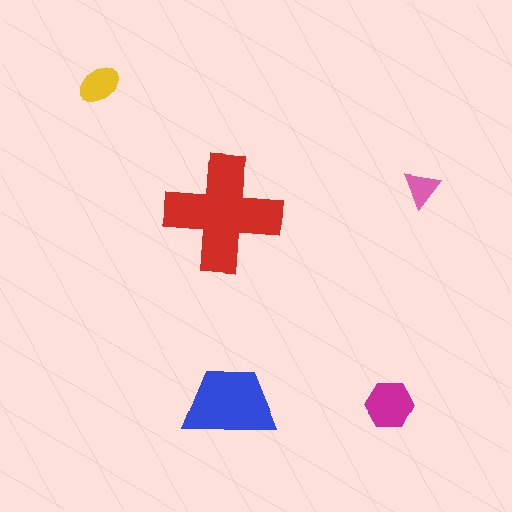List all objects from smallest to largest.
The pink triangle, the yellow ellipse, the magenta hexagon, the blue trapezoid, the red cross.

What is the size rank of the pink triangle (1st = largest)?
5th.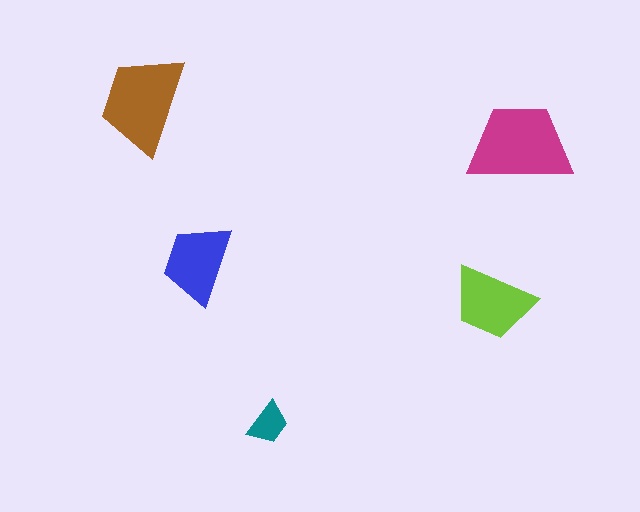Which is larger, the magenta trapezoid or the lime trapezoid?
The magenta one.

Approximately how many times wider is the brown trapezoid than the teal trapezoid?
About 2.5 times wider.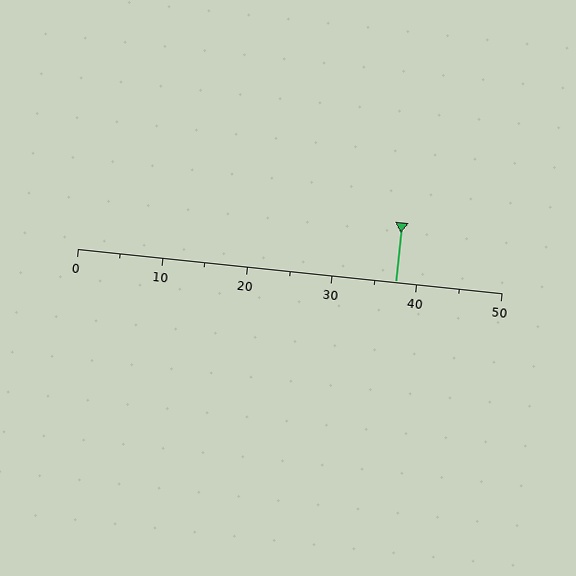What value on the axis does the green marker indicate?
The marker indicates approximately 37.5.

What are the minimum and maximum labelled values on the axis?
The axis runs from 0 to 50.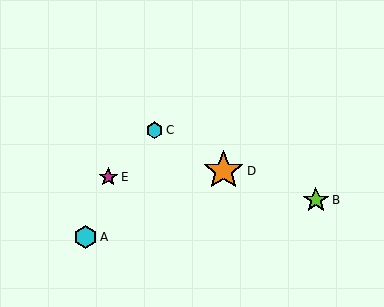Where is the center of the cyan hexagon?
The center of the cyan hexagon is at (155, 130).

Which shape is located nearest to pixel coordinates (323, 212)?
The lime star (labeled B) at (316, 200) is nearest to that location.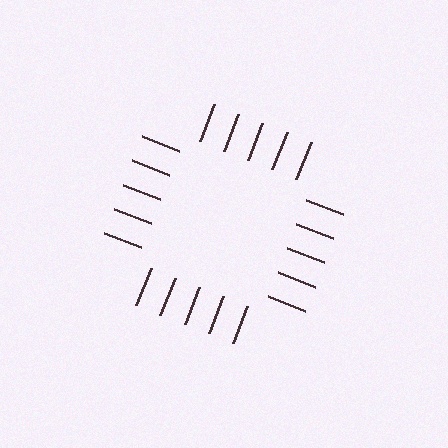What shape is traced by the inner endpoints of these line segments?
An illusory square — the line segments terminate on its edges but no continuous stroke is drawn.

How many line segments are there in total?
20 — 5 along each of the 4 edges.